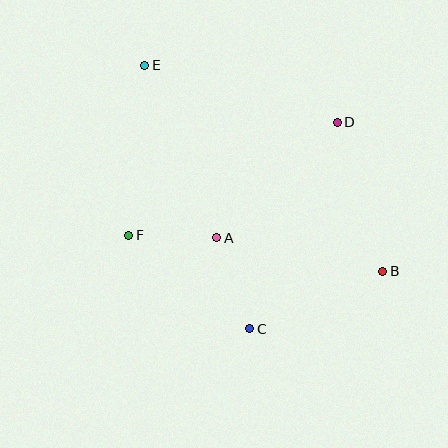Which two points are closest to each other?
Points A and F are closest to each other.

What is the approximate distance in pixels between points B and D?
The distance between B and D is approximately 156 pixels.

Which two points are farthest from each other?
Points B and E are farthest from each other.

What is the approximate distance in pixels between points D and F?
The distance between D and F is approximately 237 pixels.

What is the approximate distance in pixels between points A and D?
The distance between A and D is approximately 167 pixels.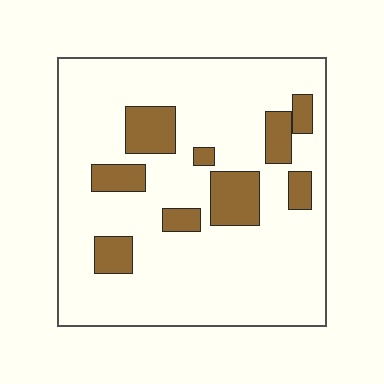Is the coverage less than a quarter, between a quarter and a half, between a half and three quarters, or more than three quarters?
Less than a quarter.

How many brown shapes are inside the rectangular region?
9.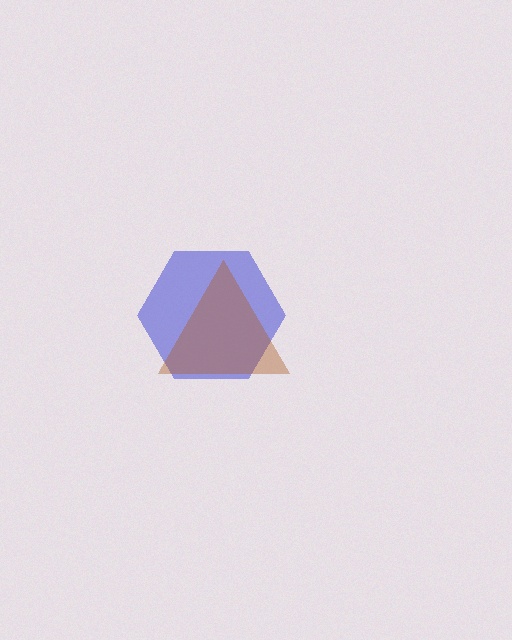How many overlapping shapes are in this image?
There are 2 overlapping shapes in the image.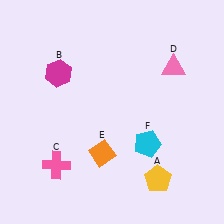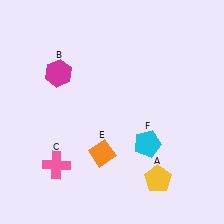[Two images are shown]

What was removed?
The pink triangle (D) was removed in Image 2.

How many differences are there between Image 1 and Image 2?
There is 1 difference between the two images.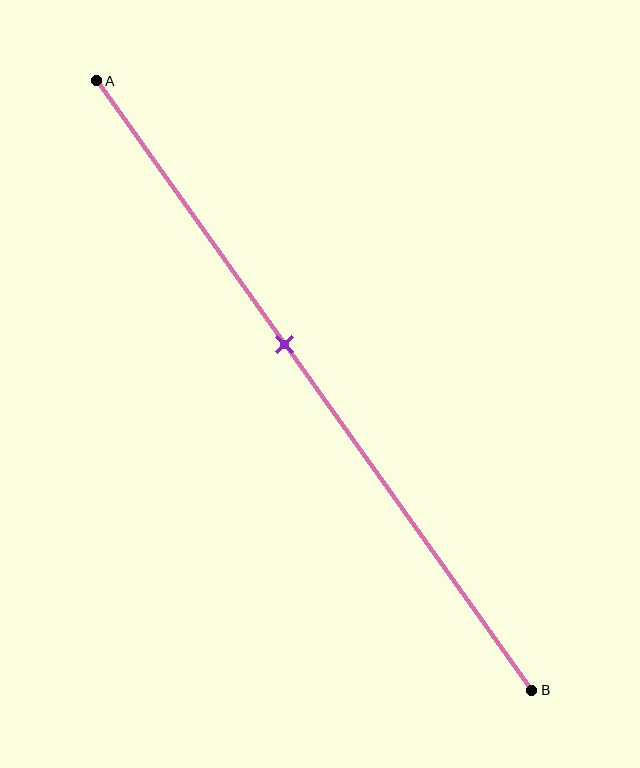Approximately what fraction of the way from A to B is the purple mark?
The purple mark is approximately 45% of the way from A to B.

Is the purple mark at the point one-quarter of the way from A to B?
No, the mark is at about 45% from A, not at the 25% one-quarter point.